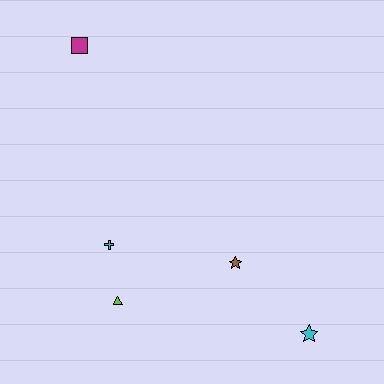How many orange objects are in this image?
There are no orange objects.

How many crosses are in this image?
There is 1 cross.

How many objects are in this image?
There are 5 objects.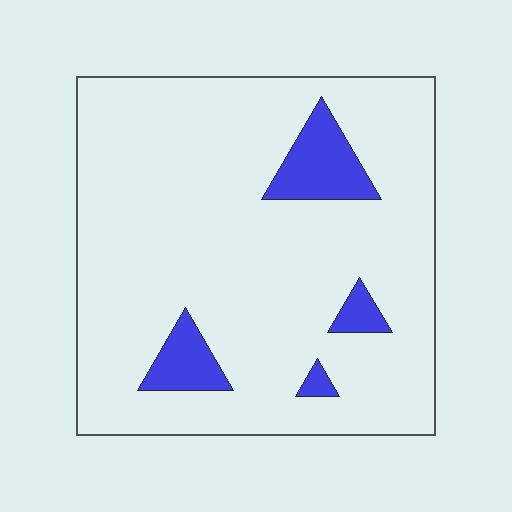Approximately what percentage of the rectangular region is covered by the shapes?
Approximately 10%.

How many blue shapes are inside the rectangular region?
4.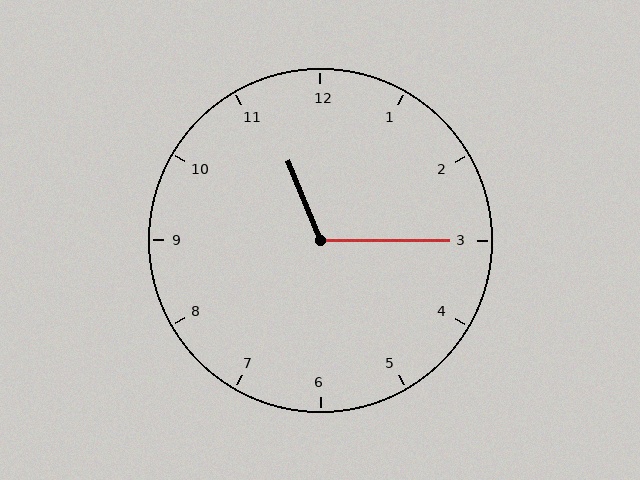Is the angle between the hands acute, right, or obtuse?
It is obtuse.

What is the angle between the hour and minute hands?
Approximately 112 degrees.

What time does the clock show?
11:15.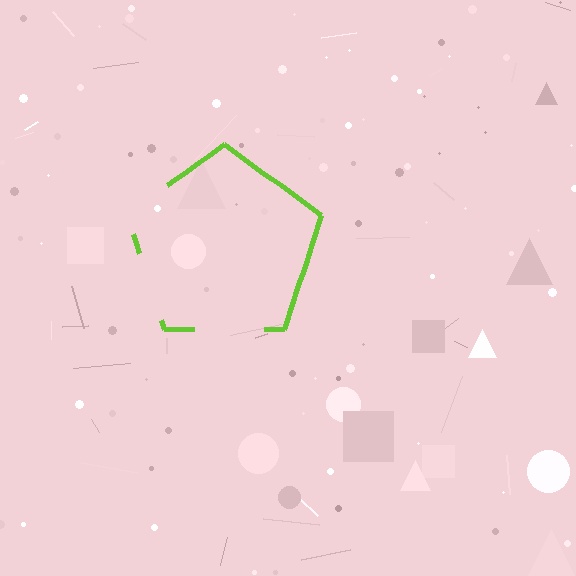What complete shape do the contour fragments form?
The contour fragments form a pentagon.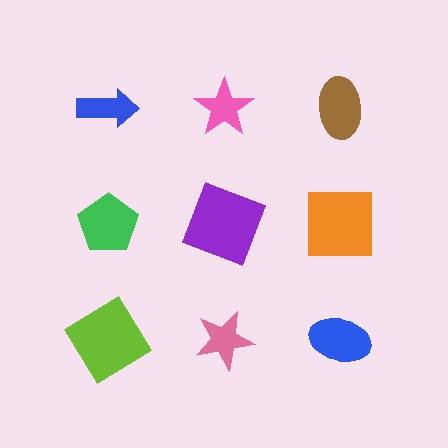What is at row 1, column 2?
A pink star.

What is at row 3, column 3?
A blue ellipse.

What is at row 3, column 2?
A pink star.